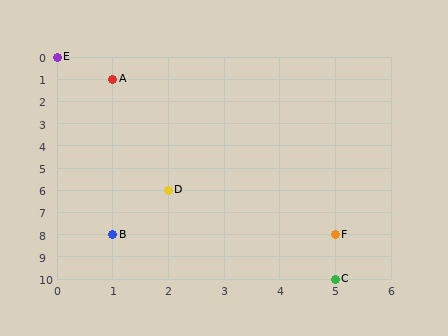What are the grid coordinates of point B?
Point B is at grid coordinates (1, 8).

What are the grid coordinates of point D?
Point D is at grid coordinates (2, 6).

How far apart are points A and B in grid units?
Points A and B are 7 rows apart.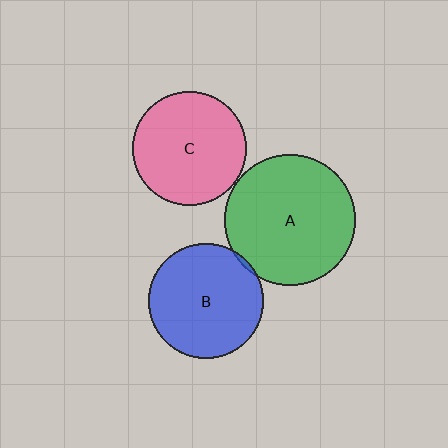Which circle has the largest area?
Circle A (green).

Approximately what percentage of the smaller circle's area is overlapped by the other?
Approximately 5%.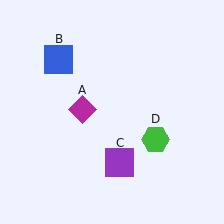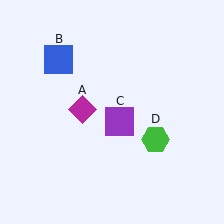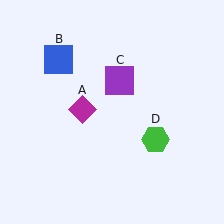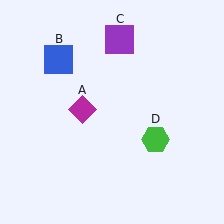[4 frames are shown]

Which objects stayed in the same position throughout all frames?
Magenta diamond (object A) and blue square (object B) and green hexagon (object D) remained stationary.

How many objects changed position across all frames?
1 object changed position: purple square (object C).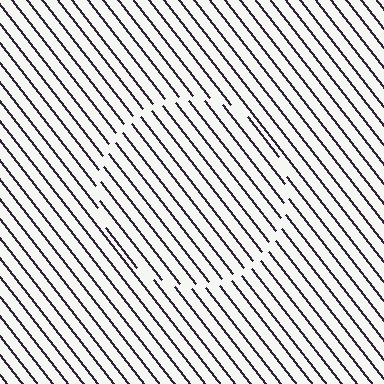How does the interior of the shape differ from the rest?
The interior of the shape contains the same grating, shifted by half a period — the contour is defined by the phase discontinuity where line-ends from the inner and outer gratings abut.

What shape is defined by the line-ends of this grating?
An illusory circle. The interior of the shape contains the same grating, shifted by half a period — the contour is defined by the phase discontinuity where line-ends from the inner and outer gratings abut.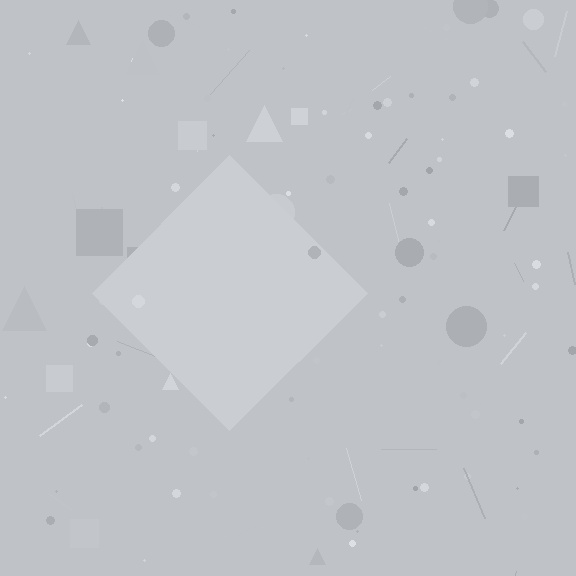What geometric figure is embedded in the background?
A diamond is embedded in the background.